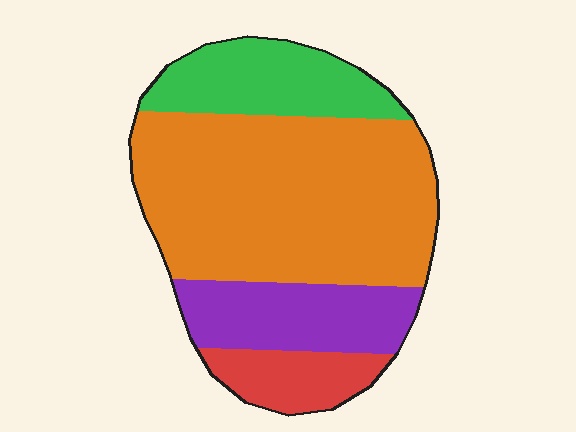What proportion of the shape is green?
Green takes up about one sixth (1/6) of the shape.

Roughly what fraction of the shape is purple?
Purple takes up about one sixth (1/6) of the shape.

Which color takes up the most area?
Orange, at roughly 55%.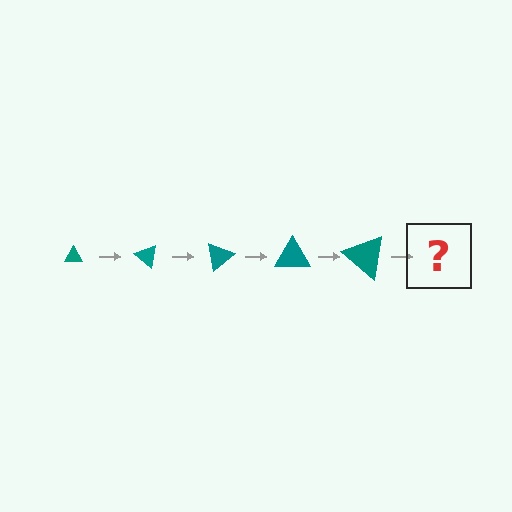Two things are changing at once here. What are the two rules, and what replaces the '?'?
The two rules are that the triangle grows larger each step and it rotates 40 degrees each step. The '?' should be a triangle, larger than the previous one and rotated 200 degrees from the start.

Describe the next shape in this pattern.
It should be a triangle, larger than the previous one and rotated 200 degrees from the start.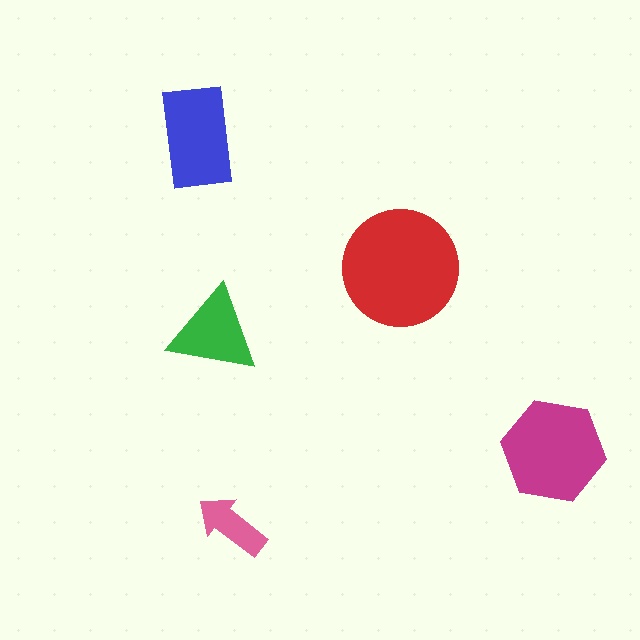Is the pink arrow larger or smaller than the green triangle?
Smaller.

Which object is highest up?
The blue rectangle is topmost.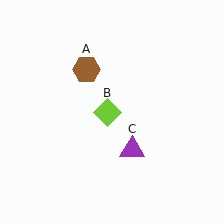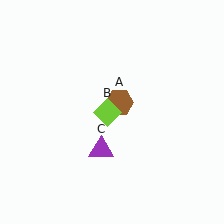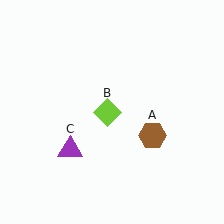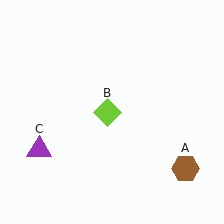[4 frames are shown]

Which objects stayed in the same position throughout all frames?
Lime diamond (object B) remained stationary.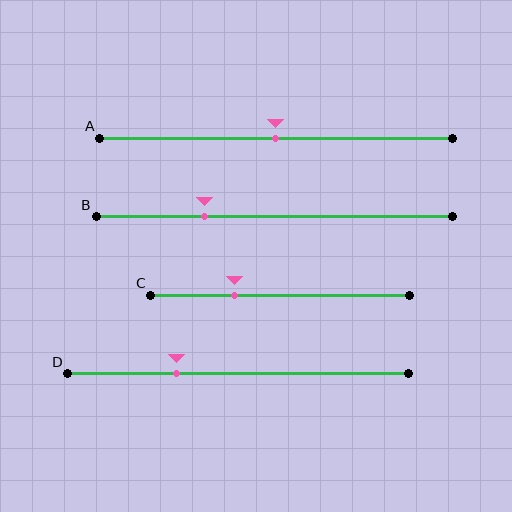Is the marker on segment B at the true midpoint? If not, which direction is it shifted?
No, the marker on segment B is shifted to the left by about 20% of the segment length.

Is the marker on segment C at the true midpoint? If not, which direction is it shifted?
No, the marker on segment C is shifted to the left by about 18% of the segment length.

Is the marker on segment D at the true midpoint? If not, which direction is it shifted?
No, the marker on segment D is shifted to the left by about 18% of the segment length.